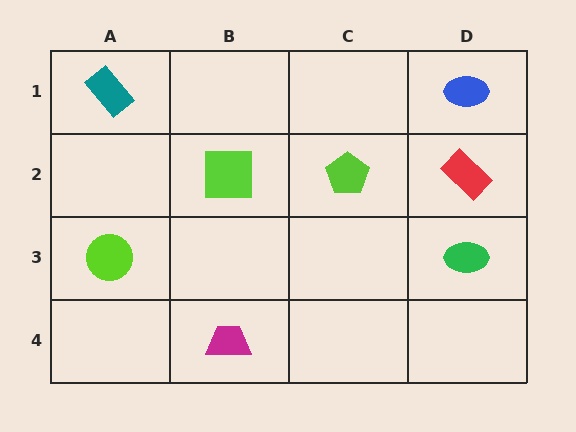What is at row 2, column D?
A red rectangle.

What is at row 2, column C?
A lime pentagon.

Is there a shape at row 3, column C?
No, that cell is empty.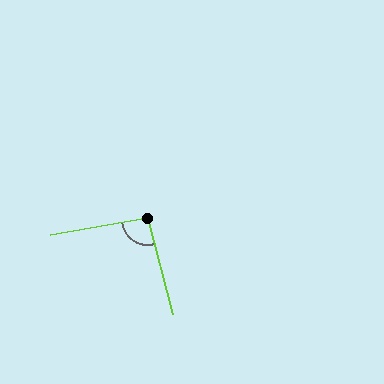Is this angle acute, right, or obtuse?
It is approximately a right angle.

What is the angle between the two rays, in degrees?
Approximately 95 degrees.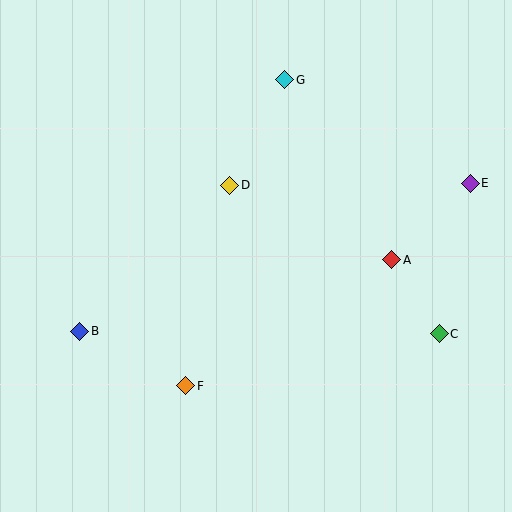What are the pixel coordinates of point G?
Point G is at (285, 80).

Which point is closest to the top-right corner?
Point E is closest to the top-right corner.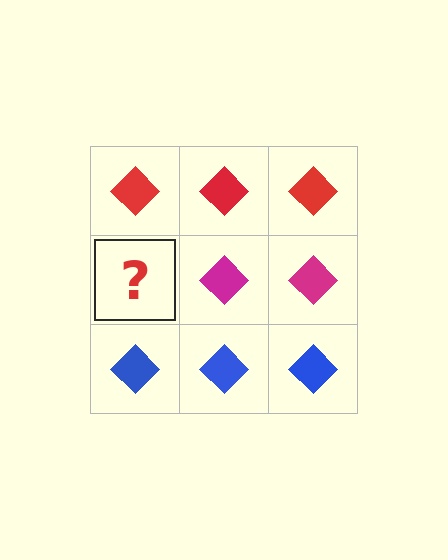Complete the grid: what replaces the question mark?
The question mark should be replaced with a magenta diamond.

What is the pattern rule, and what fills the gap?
The rule is that each row has a consistent color. The gap should be filled with a magenta diamond.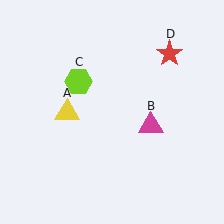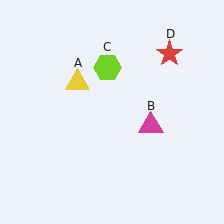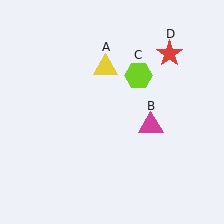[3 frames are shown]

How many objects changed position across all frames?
2 objects changed position: yellow triangle (object A), lime hexagon (object C).